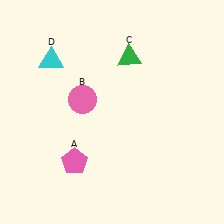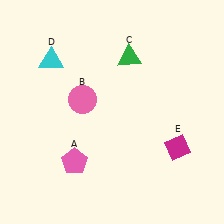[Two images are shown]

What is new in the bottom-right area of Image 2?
A magenta diamond (E) was added in the bottom-right area of Image 2.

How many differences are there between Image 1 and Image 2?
There is 1 difference between the two images.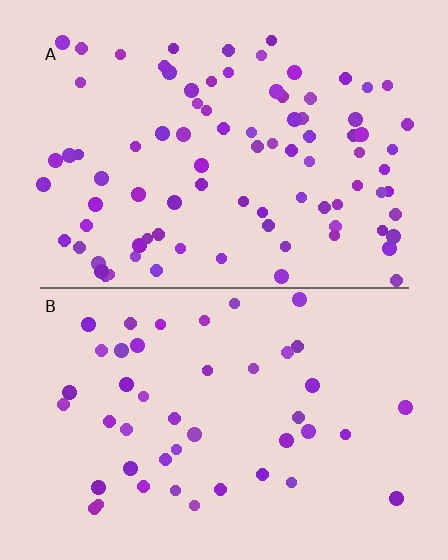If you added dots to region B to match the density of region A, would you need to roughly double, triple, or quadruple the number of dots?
Approximately double.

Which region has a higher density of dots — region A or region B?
A (the top).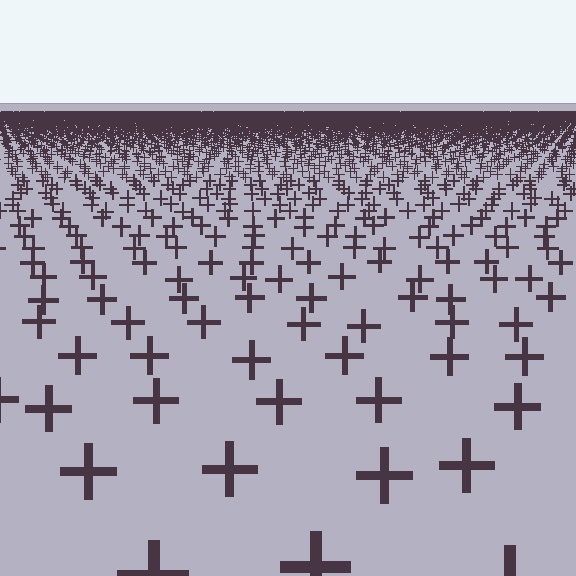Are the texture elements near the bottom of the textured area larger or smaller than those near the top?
Larger. Near the bottom, elements are closer to the viewer and appear at a bigger on-screen size.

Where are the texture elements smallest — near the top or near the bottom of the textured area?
Near the top.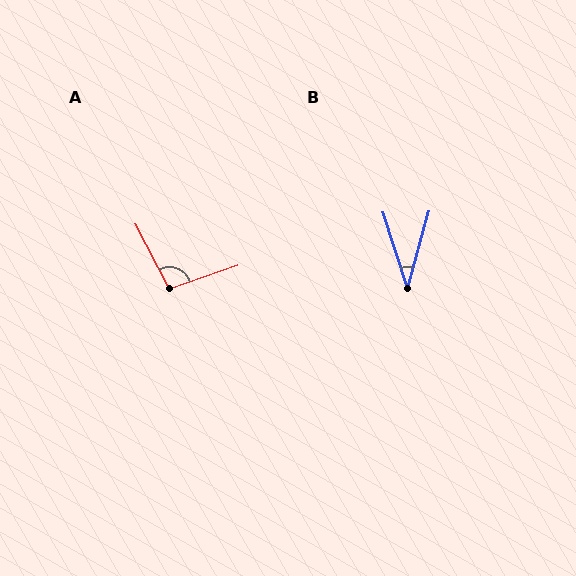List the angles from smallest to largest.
B (33°), A (99°).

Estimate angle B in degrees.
Approximately 33 degrees.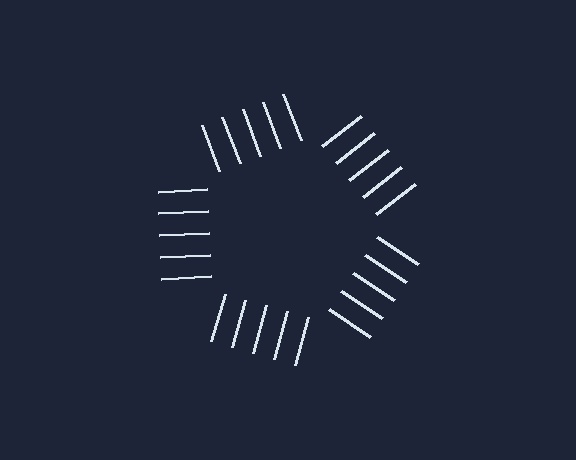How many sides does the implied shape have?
5 sides — the line-ends trace a pentagon.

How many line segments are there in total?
25 — 5 along each of the 5 edges.